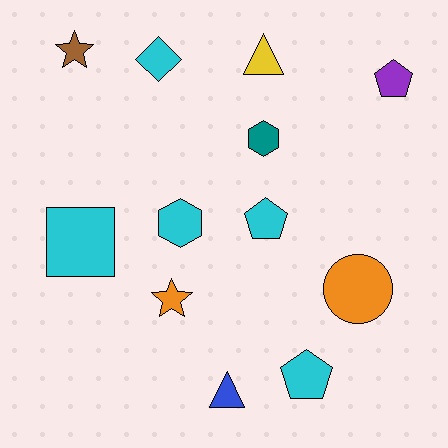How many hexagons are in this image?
There are 2 hexagons.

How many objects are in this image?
There are 12 objects.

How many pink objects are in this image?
There are no pink objects.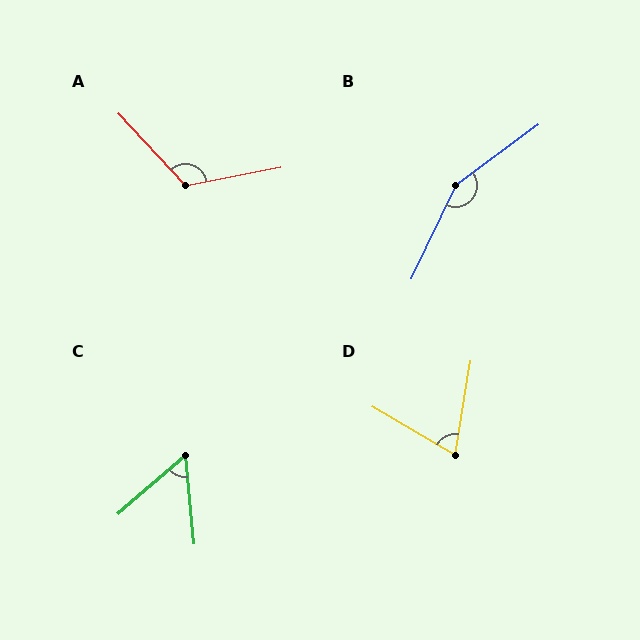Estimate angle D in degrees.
Approximately 69 degrees.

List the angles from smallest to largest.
C (54°), D (69°), A (122°), B (151°).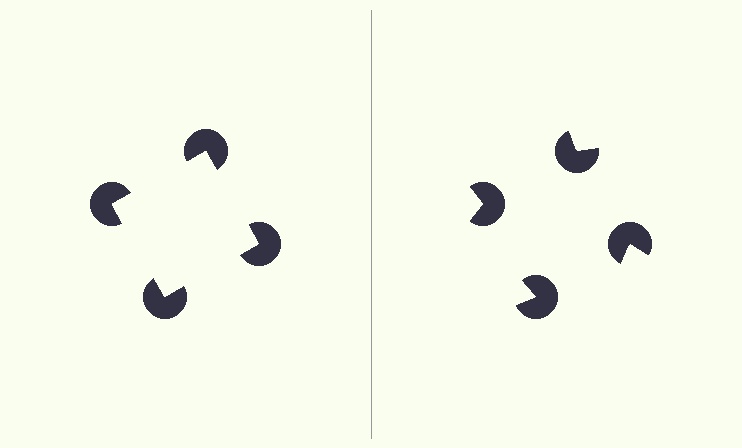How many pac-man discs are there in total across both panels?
8 — 4 on each side.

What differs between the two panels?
The pac-man discs are positioned identically on both sides; only the wedge orientations differ. On the left they align to a square; on the right they are misaligned.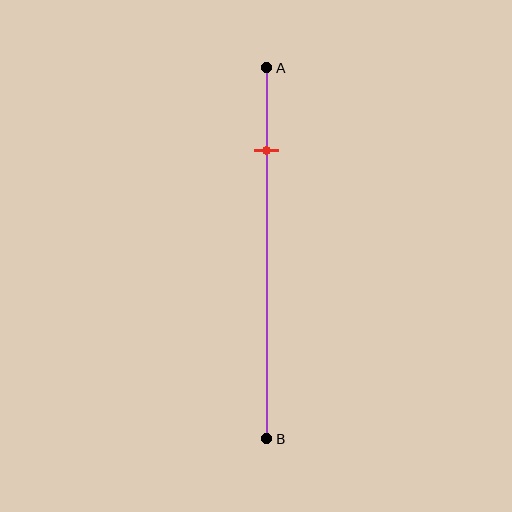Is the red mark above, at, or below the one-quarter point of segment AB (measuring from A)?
The red mark is approximately at the one-quarter point of segment AB.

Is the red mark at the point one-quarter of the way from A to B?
Yes, the mark is approximately at the one-quarter point.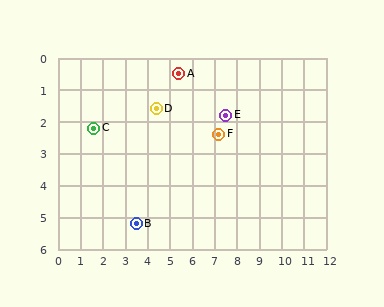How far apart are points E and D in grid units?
Points E and D are about 3.1 grid units apart.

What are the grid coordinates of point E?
Point E is at approximately (7.5, 1.8).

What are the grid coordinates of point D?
Point D is at approximately (4.4, 1.6).